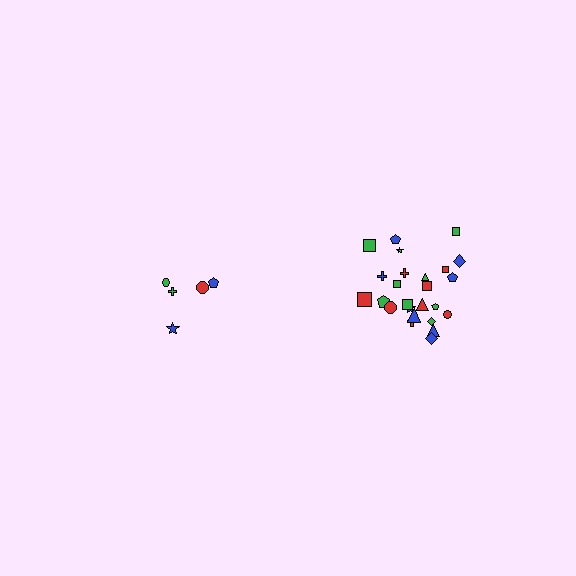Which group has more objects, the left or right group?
The right group.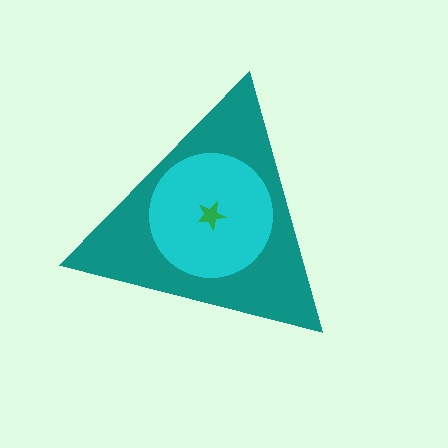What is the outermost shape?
The teal triangle.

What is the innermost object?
The green star.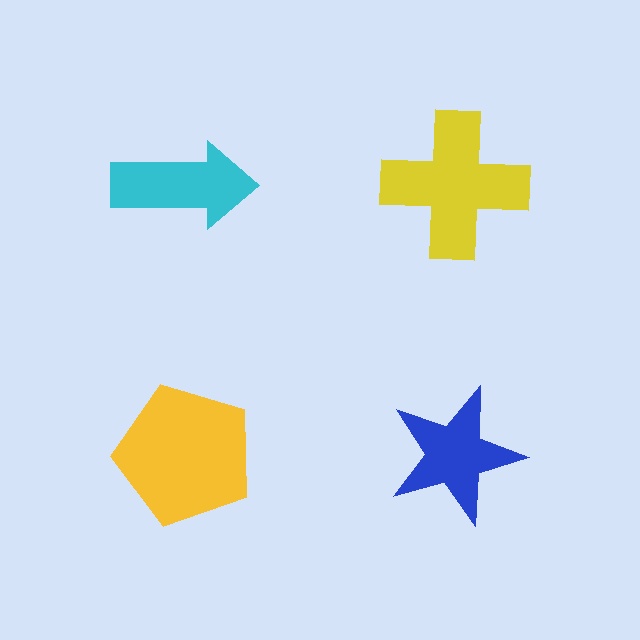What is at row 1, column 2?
A yellow cross.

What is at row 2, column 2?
A blue star.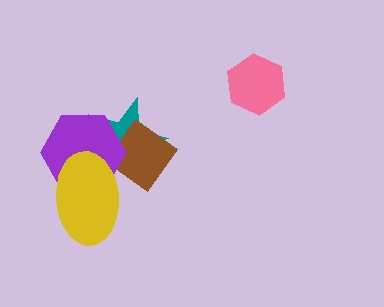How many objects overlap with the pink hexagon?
0 objects overlap with the pink hexagon.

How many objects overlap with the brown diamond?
2 objects overlap with the brown diamond.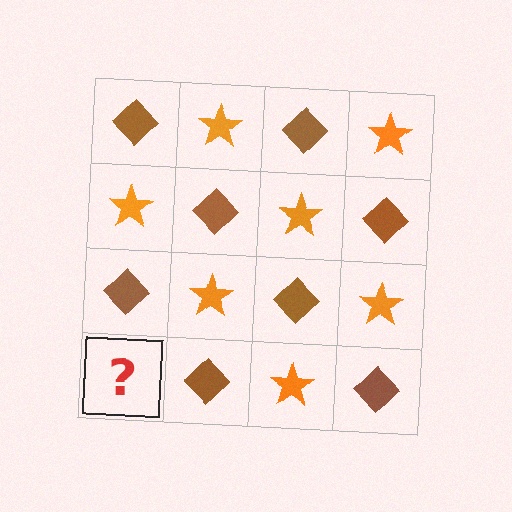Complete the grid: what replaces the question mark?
The question mark should be replaced with an orange star.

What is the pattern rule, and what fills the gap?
The rule is that it alternates brown diamond and orange star in a checkerboard pattern. The gap should be filled with an orange star.